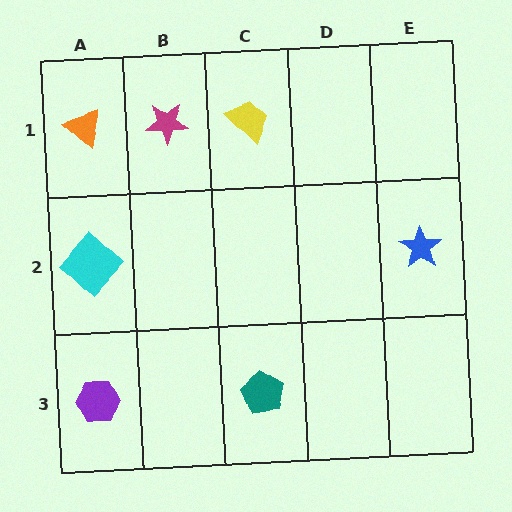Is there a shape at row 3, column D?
No, that cell is empty.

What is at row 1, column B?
A magenta star.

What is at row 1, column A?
An orange triangle.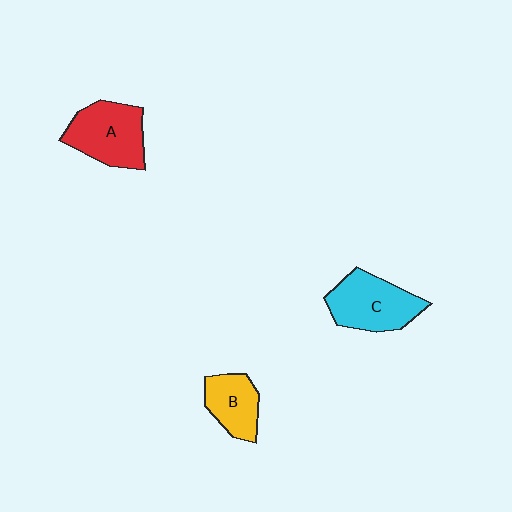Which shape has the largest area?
Shape C (cyan).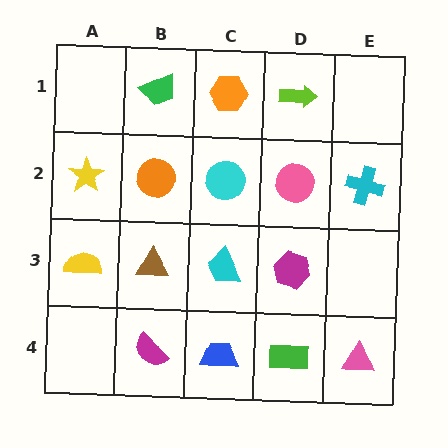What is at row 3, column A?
A yellow semicircle.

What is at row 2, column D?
A pink circle.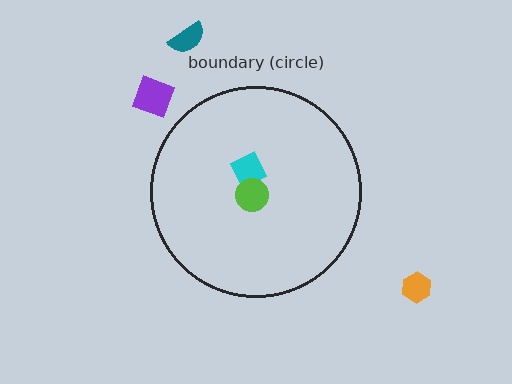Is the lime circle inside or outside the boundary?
Inside.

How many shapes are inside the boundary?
2 inside, 3 outside.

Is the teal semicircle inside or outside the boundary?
Outside.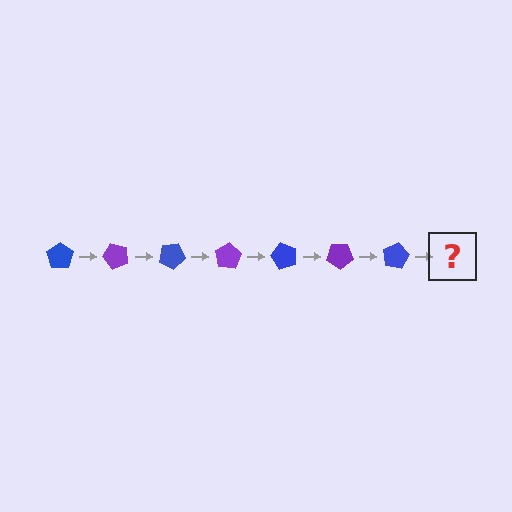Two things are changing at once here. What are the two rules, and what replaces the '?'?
The two rules are that it rotates 50 degrees each step and the color cycles through blue and purple. The '?' should be a purple pentagon, rotated 350 degrees from the start.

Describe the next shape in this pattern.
It should be a purple pentagon, rotated 350 degrees from the start.